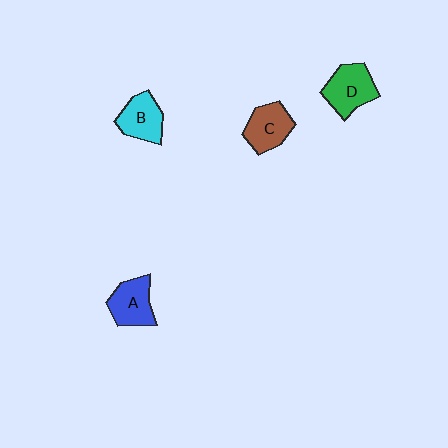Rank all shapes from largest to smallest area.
From largest to smallest: D (green), A (blue), C (brown), B (cyan).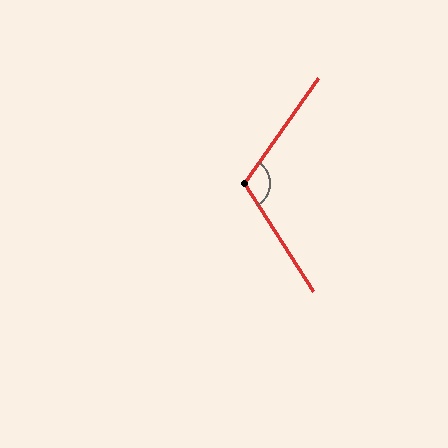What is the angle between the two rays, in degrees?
Approximately 113 degrees.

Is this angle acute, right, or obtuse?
It is obtuse.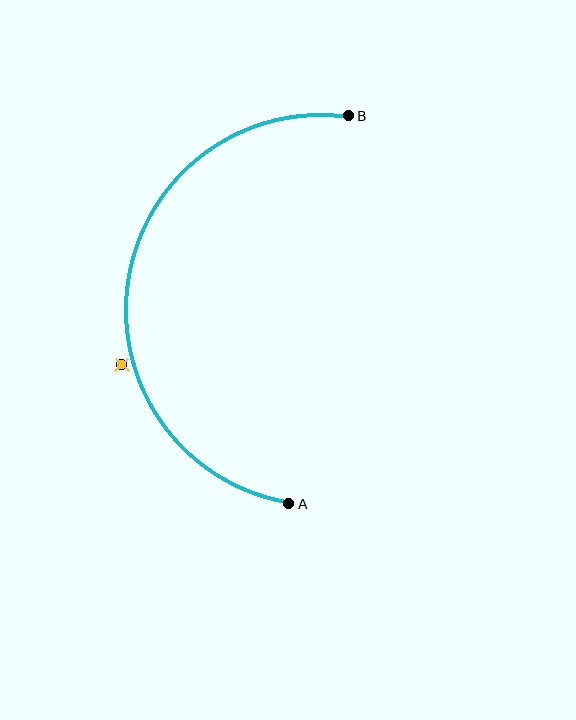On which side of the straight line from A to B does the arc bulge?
The arc bulges to the left of the straight line connecting A and B.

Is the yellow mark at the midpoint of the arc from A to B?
No — the yellow mark does not lie on the arc at all. It sits slightly outside the curve.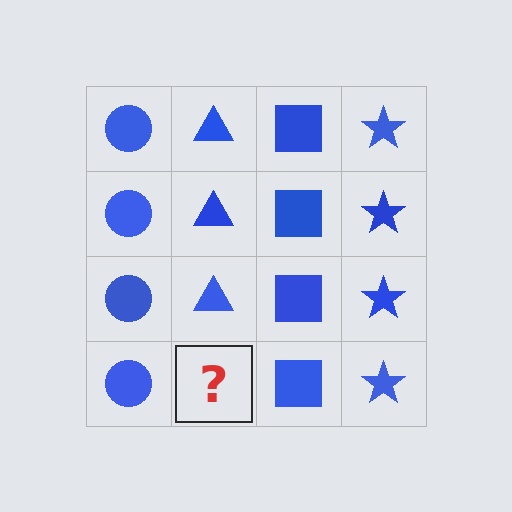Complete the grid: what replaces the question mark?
The question mark should be replaced with a blue triangle.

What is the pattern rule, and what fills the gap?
The rule is that each column has a consistent shape. The gap should be filled with a blue triangle.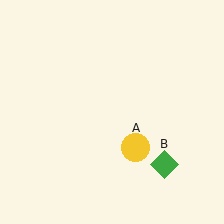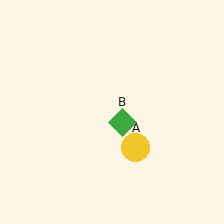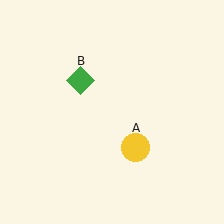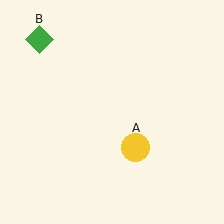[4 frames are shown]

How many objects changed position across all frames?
1 object changed position: green diamond (object B).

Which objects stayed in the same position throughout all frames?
Yellow circle (object A) remained stationary.